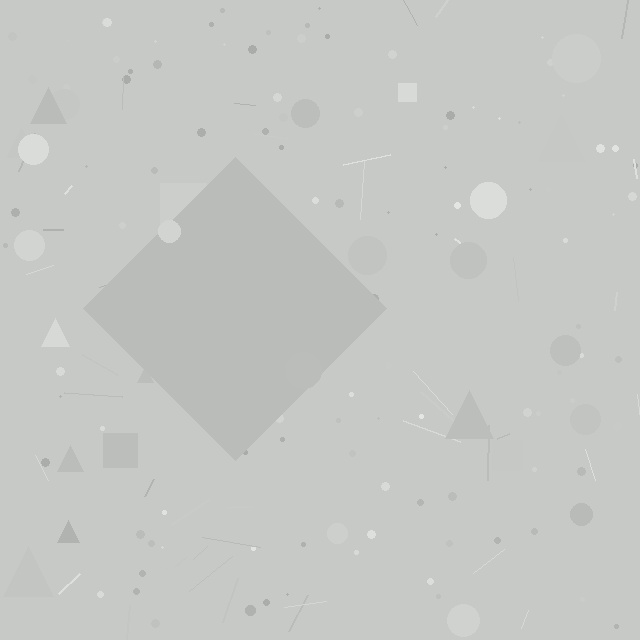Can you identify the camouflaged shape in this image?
The camouflaged shape is a diamond.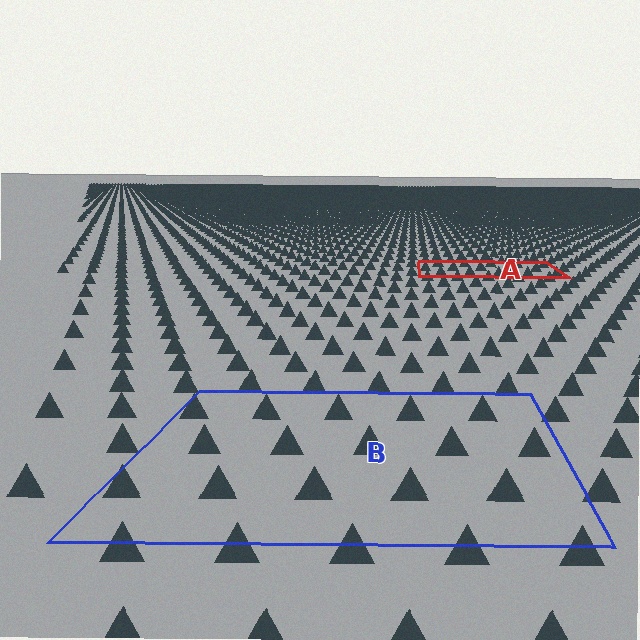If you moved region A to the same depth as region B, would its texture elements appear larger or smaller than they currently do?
They would appear larger. At a closer depth, the same texture elements are projected at a bigger on-screen size.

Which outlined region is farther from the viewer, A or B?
Region A is farther from the viewer — the texture elements inside it appear smaller and more densely packed.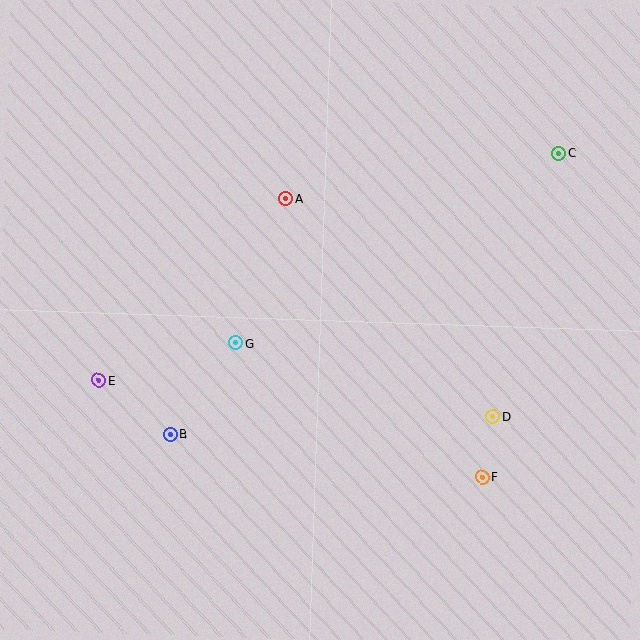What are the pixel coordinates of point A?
Point A is at (286, 198).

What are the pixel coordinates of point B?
Point B is at (170, 434).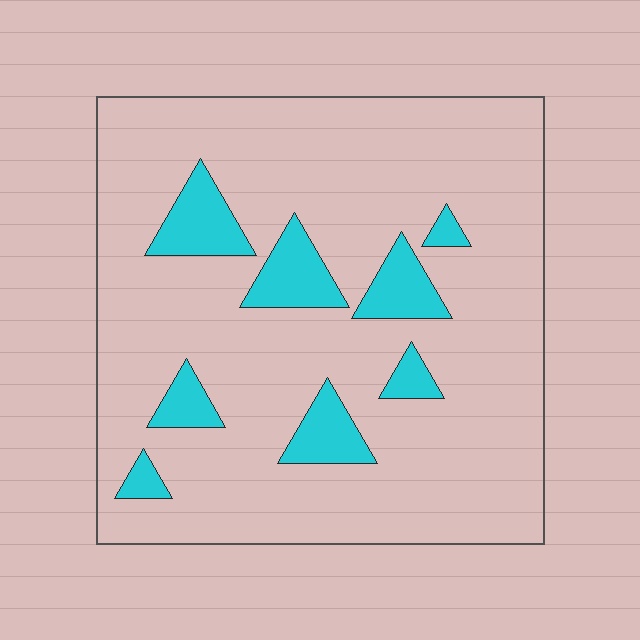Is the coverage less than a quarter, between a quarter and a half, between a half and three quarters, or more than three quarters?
Less than a quarter.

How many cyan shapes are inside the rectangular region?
8.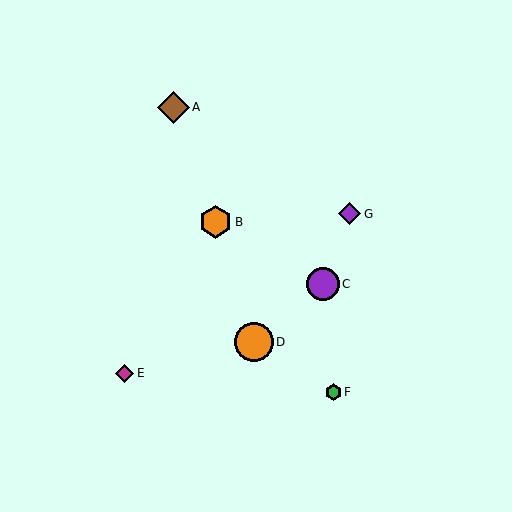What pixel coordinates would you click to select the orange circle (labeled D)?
Click at (254, 342) to select the orange circle D.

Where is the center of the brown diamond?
The center of the brown diamond is at (173, 107).